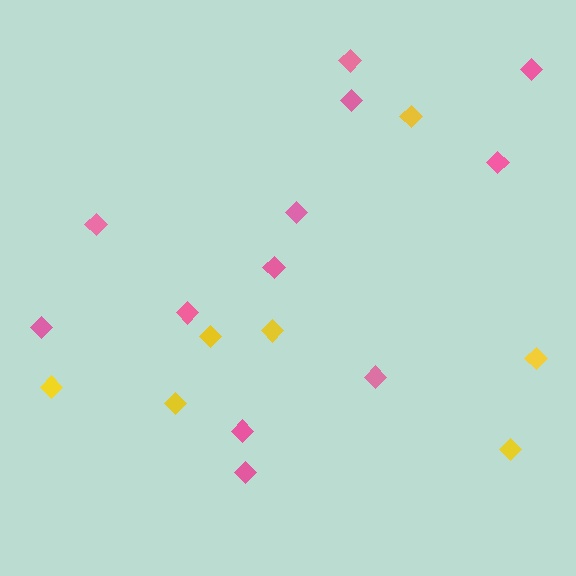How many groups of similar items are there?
There are 2 groups: one group of pink diamonds (12) and one group of yellow diamonds (7).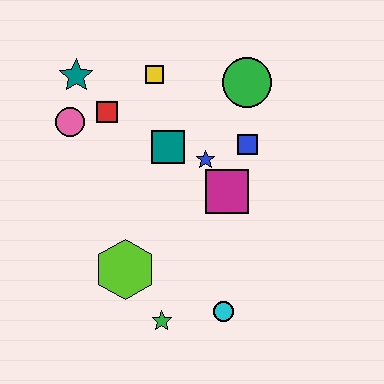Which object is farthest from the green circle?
The green star is farthest from the green circle.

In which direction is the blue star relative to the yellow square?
The blue star is below the yellow square.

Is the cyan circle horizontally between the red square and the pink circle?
No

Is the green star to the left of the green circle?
Yes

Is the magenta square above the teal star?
No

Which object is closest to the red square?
The pink circle is closest to the red square.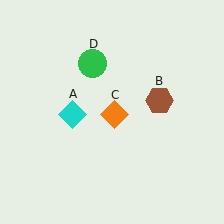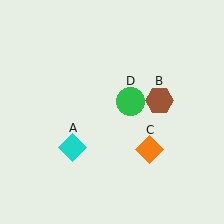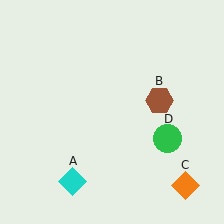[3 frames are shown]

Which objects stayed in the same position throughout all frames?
Brown hexagon (object B) remained stationary.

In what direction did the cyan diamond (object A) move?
The cyan diamond (object A) moved down.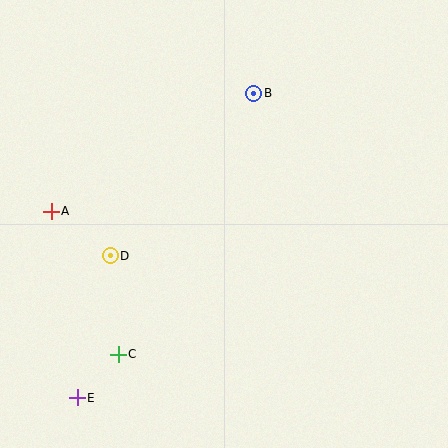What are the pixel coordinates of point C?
Point C is at (118, 354).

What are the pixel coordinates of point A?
Point A is at (51, 211).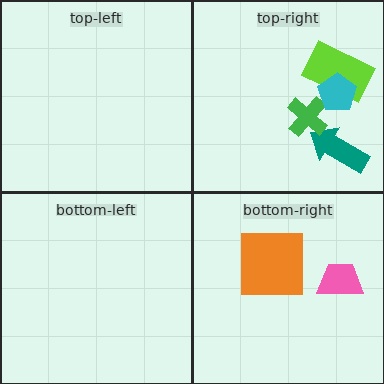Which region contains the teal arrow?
The top-right region.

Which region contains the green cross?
The top-right region.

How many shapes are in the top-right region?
4.